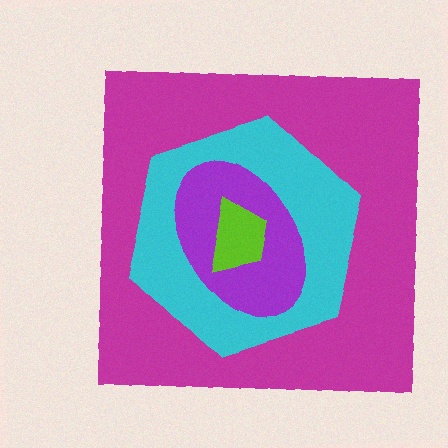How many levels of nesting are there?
4.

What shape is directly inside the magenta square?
The cyan hexagon.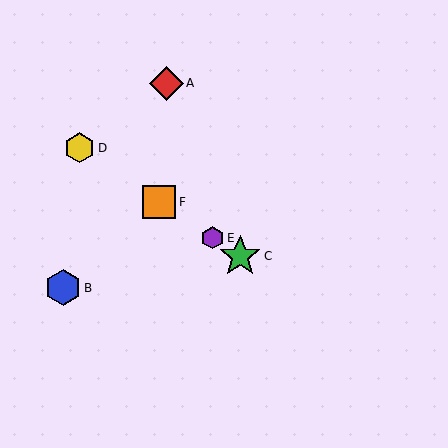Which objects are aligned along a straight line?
Objects C, D, E, F are aligned along a straight line.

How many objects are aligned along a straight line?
4 objects (C, D, E, F) are aligned along a straight line.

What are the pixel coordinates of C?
Object C is at (240, 256).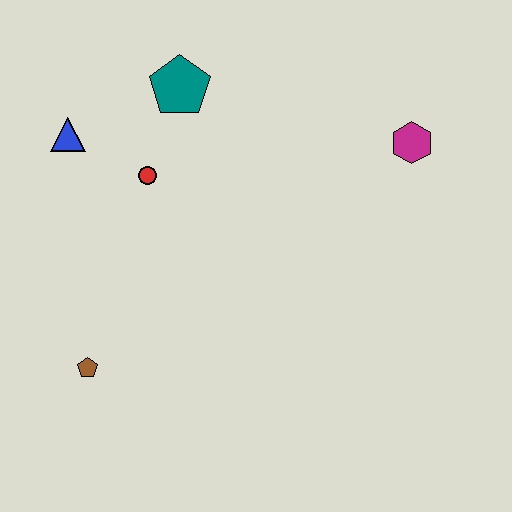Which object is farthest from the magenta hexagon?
The brown pentagon is farthest from the magenta hexagon.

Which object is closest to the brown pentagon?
The red circle is closest to the brown pentagon.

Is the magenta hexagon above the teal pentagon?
No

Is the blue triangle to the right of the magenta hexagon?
No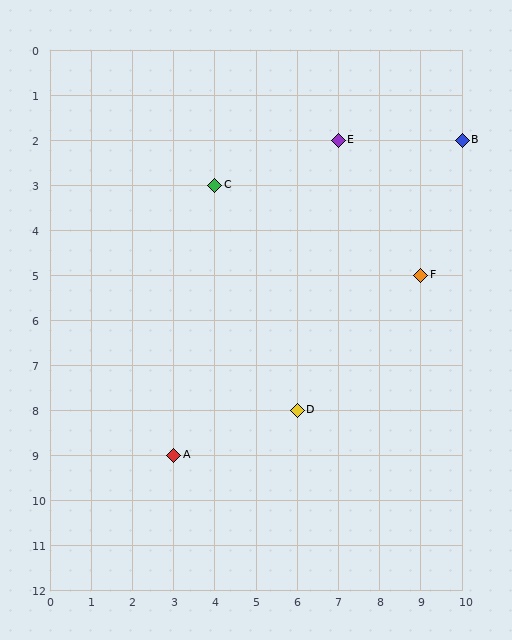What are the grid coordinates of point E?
Point E is at grid coordinates (7, 2).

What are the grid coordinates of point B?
Point B is at grid coordinates (10, 2).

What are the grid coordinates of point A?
Point A is at grid coordinates (3, 9).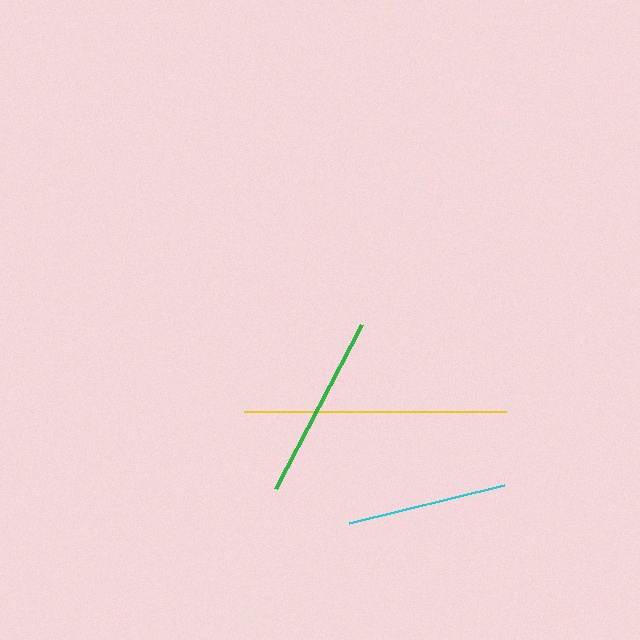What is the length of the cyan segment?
The cyan segment is approximately 159 pixels long.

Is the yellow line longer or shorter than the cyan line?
The yellow line is longer than the cyan line.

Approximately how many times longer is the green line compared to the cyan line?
The green line is approximately 1.2 times the length of the cyan line.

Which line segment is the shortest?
The cyan line is the shortest at approximately 159 pixels.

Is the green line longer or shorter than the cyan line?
The green line is longer than the cyan line.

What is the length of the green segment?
The green segment is approximately 186 pixels long.